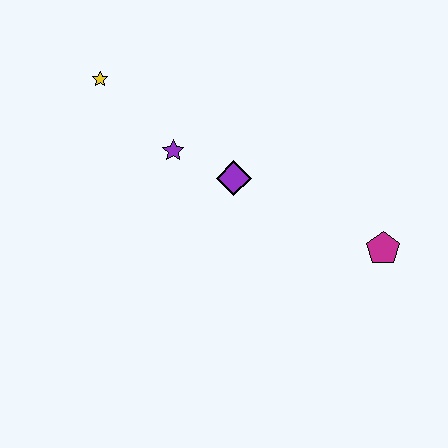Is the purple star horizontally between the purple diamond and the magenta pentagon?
No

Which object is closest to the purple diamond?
The purple star is closest to the purple diamond.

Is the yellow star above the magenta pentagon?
Yes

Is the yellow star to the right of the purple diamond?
No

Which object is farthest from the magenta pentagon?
The yellow star is farthest from the magenta pentagon.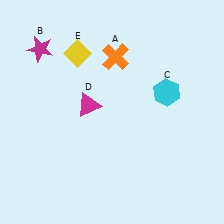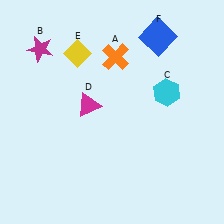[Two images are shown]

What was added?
A blue square (F) was added in Image 2.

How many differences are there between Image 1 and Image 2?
There is 1 difference between the two images.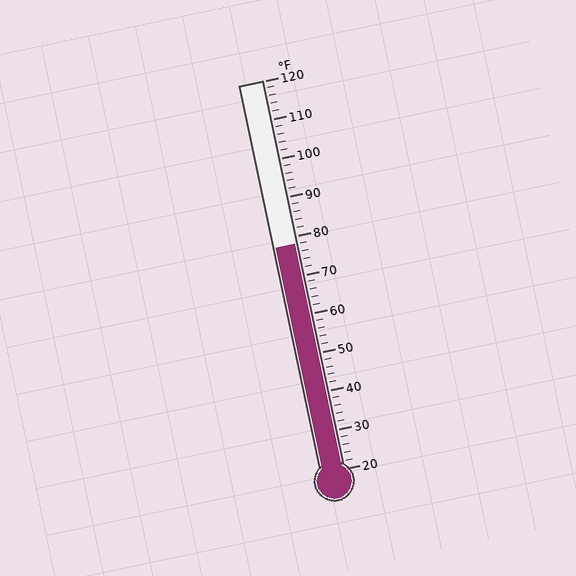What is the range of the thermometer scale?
The thermometer scale ranges from 20°F to 120°F.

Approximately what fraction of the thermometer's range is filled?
The thermometer is filled to approximately 60% of its range.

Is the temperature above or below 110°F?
The temperature is below 110°F.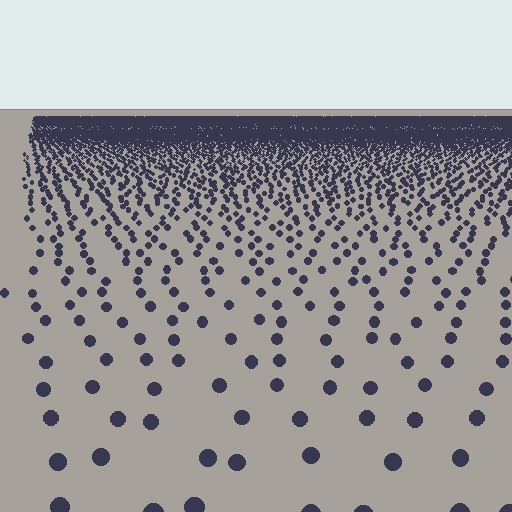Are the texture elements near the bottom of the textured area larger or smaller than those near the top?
Larger. Near the bottom, elements are closer to the viewer and appear at a bigger on-screen size.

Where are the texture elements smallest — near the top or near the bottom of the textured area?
Near the top.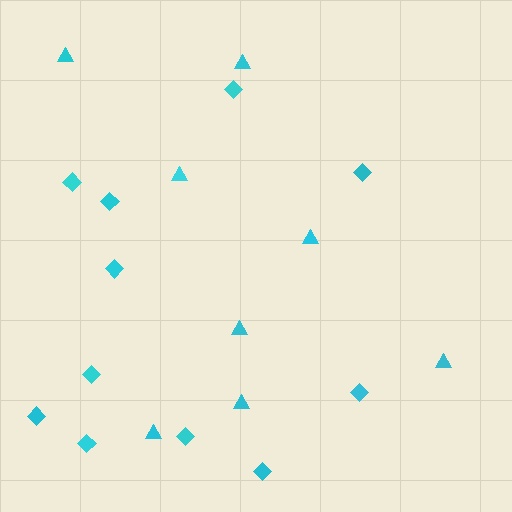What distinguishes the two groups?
There are 2 groups: one group of triangles (8) and one group of diamonds (11).